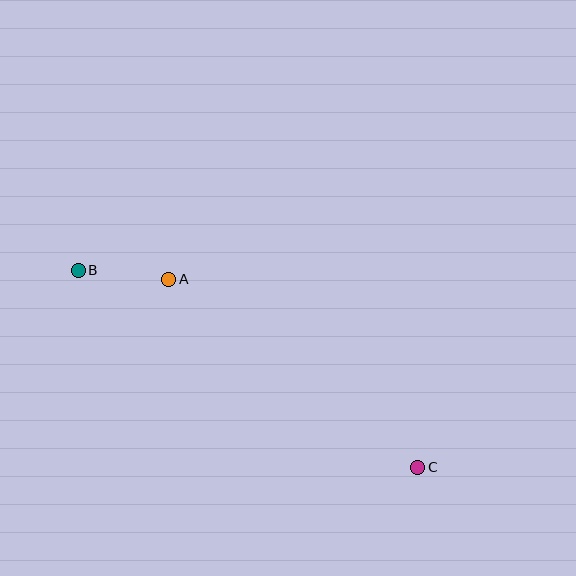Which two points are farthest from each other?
Points B and C are farthest from each other.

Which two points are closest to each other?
Points A and B are closest to each other.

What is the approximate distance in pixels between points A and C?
The distance between A and C is approximately 312 pixels.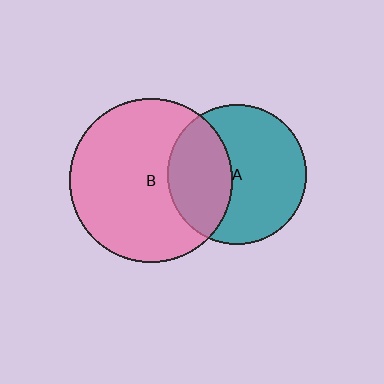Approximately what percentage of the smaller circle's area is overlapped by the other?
Approximately 35%.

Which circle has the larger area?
Circle B (pink).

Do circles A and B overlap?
Yes.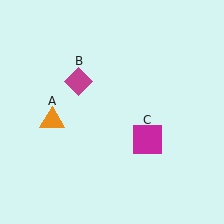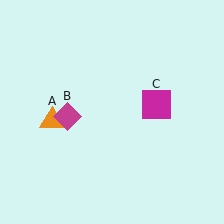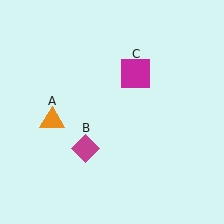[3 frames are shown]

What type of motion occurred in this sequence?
The magenta diamond (object B), magenta square (object C) rotated counterclockwise around the center of the scene.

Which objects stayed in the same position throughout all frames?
Orange triangle (object A) remained stationary.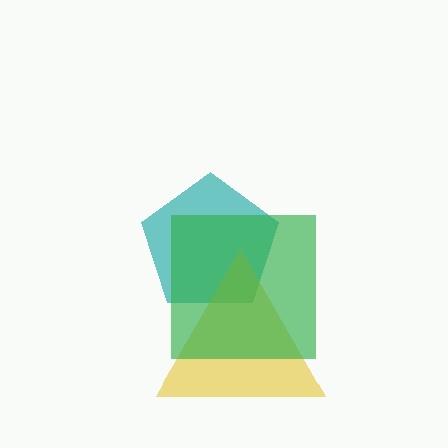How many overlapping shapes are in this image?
There are 3 overlapping shapes in the image.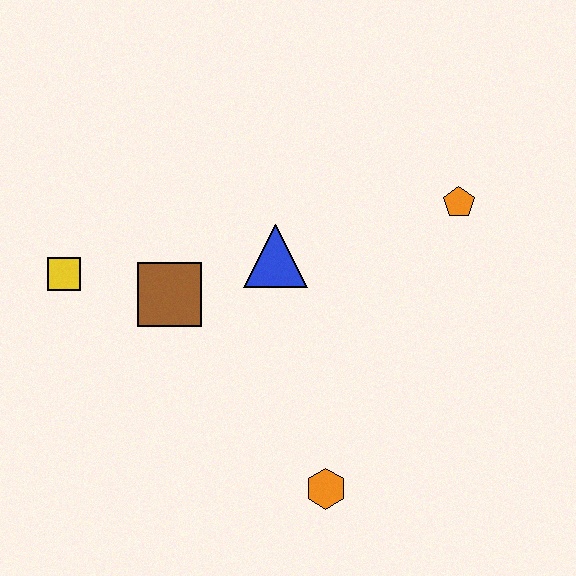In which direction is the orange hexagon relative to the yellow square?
The orange hexagon is to the right of the yellow square.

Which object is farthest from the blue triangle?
The orange hexagon is farthest from the blue triangle.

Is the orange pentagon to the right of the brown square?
Yes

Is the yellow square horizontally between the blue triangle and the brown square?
No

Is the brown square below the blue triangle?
Yes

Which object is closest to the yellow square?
The brown square is closest to the yellow square.